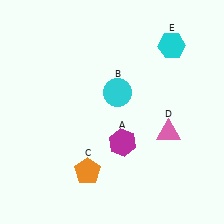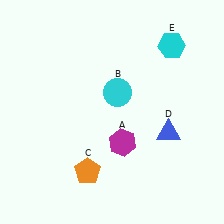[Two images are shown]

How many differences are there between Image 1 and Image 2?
There is 1 difference between the two images.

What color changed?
The triangle (D) changed from pink in Image 1 to blue in Image 2.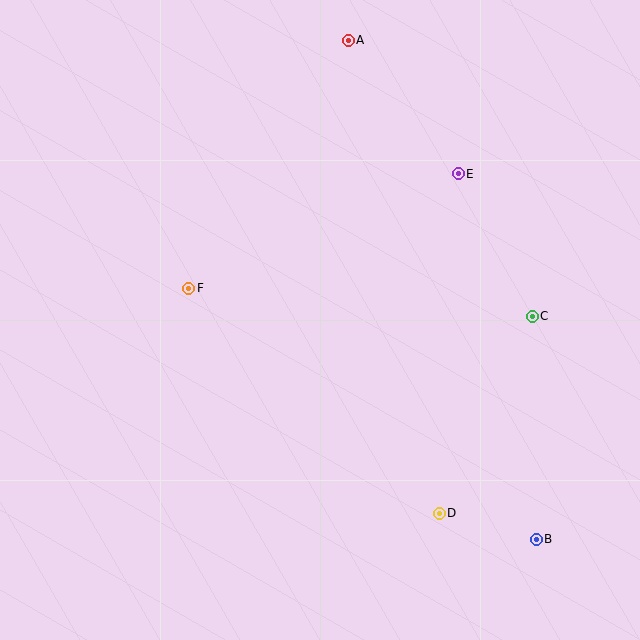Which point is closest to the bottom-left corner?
Point F is closest to the bottom-left corner.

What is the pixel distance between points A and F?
The distance between A and F is 295 pixels.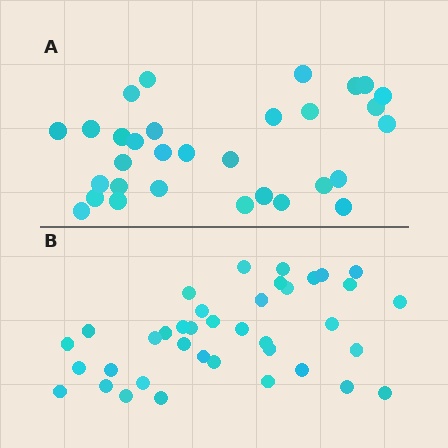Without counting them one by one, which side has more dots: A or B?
Region B (the bottom region) has more dots.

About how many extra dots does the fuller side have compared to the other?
Region B has roughly 8 or so more dots than region A.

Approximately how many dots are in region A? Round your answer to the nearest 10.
About 30 dots. (The exact count is 31, which rounds to 30.)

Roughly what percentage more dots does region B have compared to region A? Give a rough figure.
About 25% more.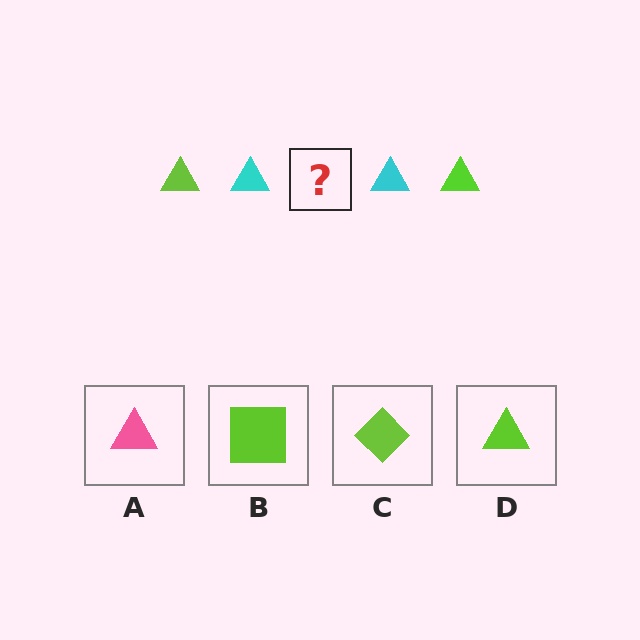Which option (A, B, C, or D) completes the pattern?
D.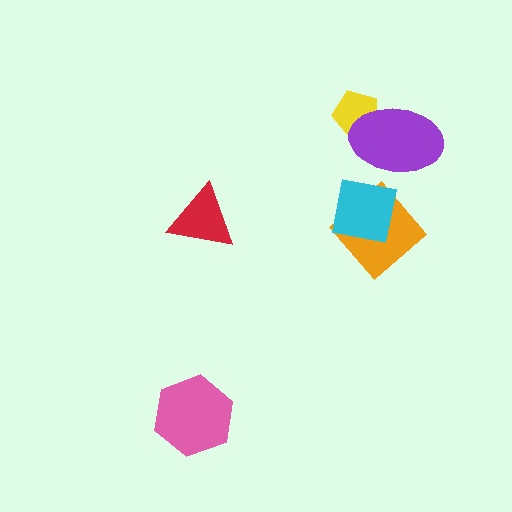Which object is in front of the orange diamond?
The cyan square is in front of the orange diamond.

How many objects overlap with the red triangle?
0 objects overlap with the red triangle.